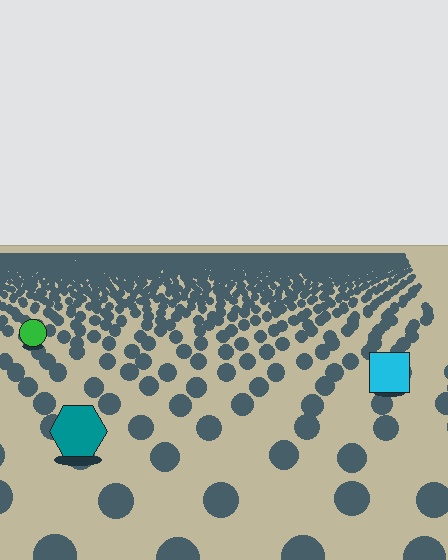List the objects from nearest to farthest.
From nearest to farthest: the teal hexagon, the cyan square, the green circle.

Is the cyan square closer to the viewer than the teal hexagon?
No. The teal hexagon is closer — you can tell from the texture gradient: the ground texture is coarser near it.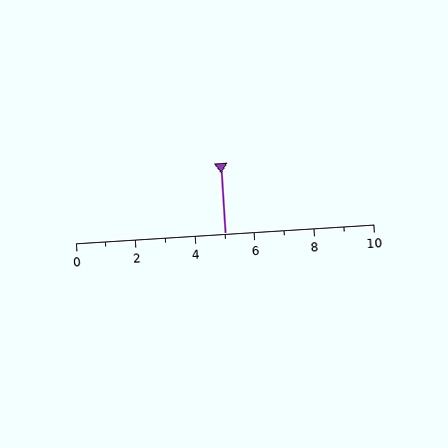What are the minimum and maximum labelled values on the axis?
The axis runs from 0 to 10.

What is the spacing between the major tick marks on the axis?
The major ticks are spaced 2 apart.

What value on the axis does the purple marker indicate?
The marker indicates approximately 5.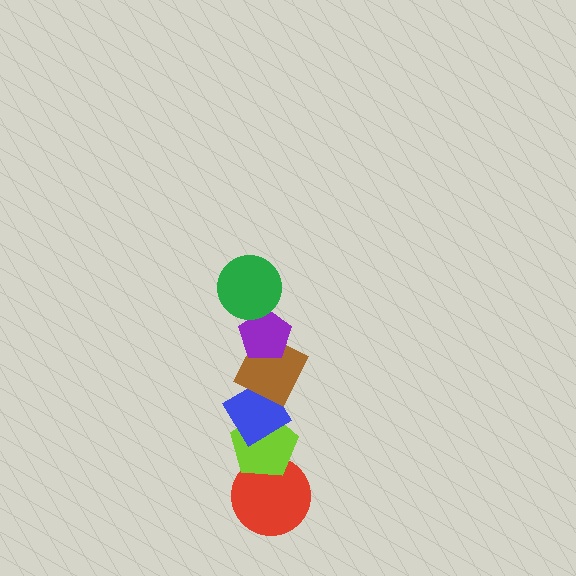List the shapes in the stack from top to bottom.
From top to bottom: the green circle, the purple pentagon, the brown square, the blue diamond, the lime pentagon, the red circle.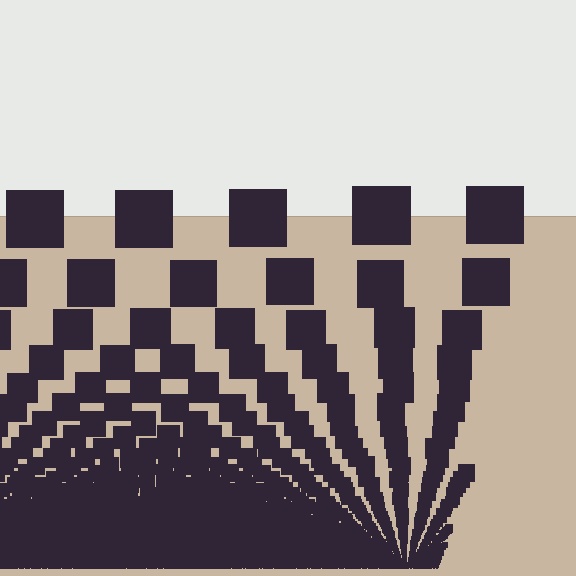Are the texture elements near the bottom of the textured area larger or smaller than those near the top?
Smaller. The gradient is inverted — elements near the bottom are smaller and denser.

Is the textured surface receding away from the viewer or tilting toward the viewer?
The surface appears to tilt toward the viewer. Texture elements get larger and sparser toward the top.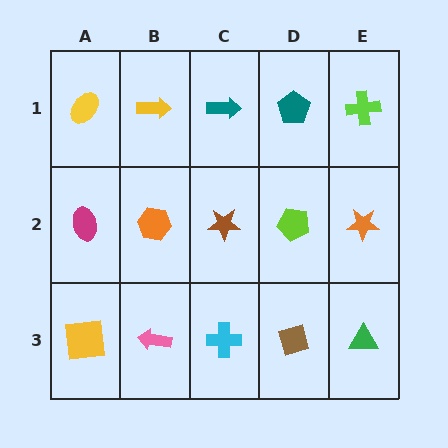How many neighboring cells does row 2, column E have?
3.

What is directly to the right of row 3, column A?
A pink arrow.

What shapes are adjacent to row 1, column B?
An orange hexagon (row 2, column B), a yellow ellipse (row 1, column A), a teal arrow (row 1, column C).